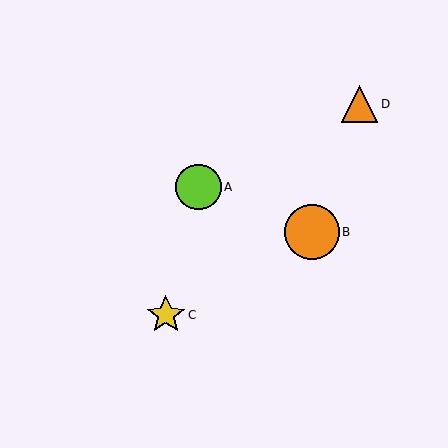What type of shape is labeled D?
Shape D is an orange triangle.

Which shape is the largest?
The orange circle (labeled B) is the largest.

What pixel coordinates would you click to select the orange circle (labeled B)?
Click at (312, 232) to select the orange circle B.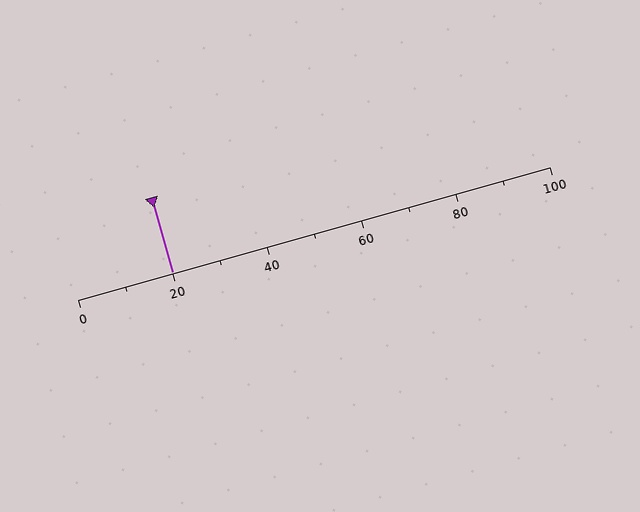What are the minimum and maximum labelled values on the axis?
The axis runs from 0 to 100.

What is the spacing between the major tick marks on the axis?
The major ticks are spaced 20 apart.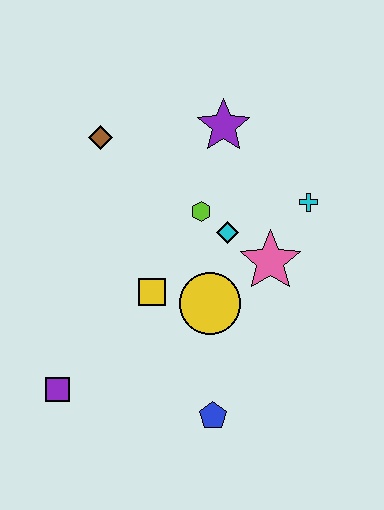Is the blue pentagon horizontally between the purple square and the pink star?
Yes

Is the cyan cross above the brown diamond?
No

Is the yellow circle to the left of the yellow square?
No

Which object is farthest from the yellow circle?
The brown diamond is farthest from the yellow circle.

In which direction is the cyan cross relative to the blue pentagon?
The cyan cross is above the blue pentagon.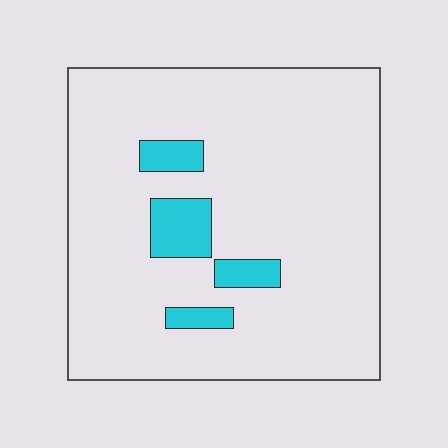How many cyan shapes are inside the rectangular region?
4.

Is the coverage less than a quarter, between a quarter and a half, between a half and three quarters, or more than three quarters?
Less than a quarter.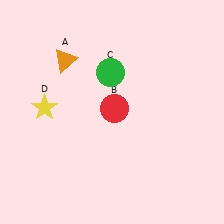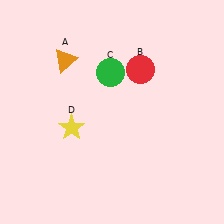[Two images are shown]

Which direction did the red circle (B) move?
The red circle (B) moved up.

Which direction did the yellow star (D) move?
The yellow star (D) moved right.